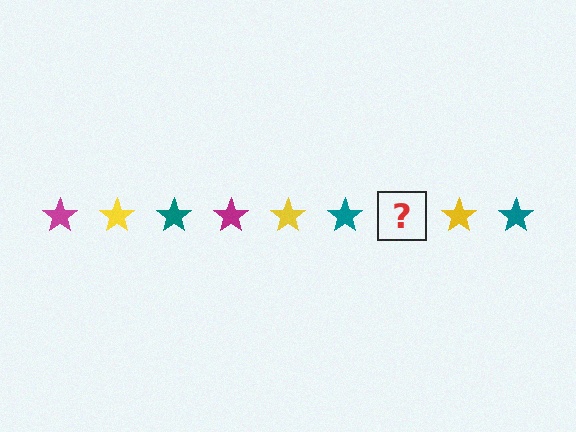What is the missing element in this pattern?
The missing element is a magenta star.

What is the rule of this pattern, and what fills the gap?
The rule is that the pattern cycles through magenta, yellow, teal stars. The gap should be filled with a magenta star.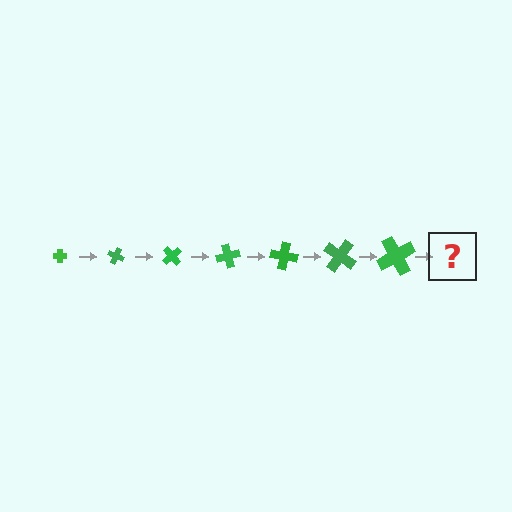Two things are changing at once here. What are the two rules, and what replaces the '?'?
The two rules are that the cross grows larger each step and it rotates 25 degrees each step. The '?' should be a cross, larger than the previous one and rotated 175 degrees from the start.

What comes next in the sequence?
The next element should be a cross, larger than the previous one and rotated 175 degrees from the start.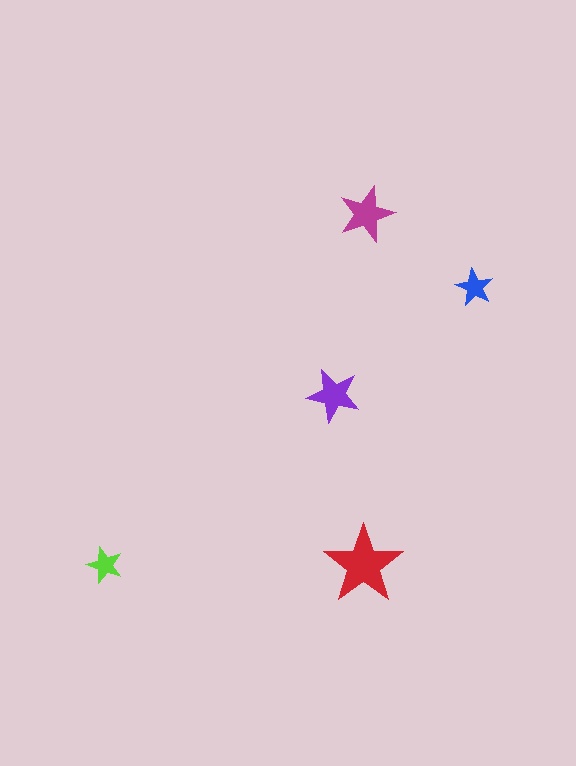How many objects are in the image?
There are 5 objects in the image.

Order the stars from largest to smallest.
the red one, the magenta one, the purple one, the blue one, the lime one.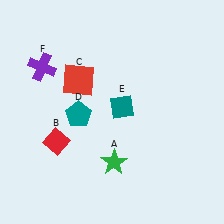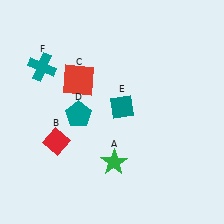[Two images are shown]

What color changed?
The cross (F) changed from purple in Image 1 to teal in Image 2.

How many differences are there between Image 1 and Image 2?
There is 1 difference between the two images.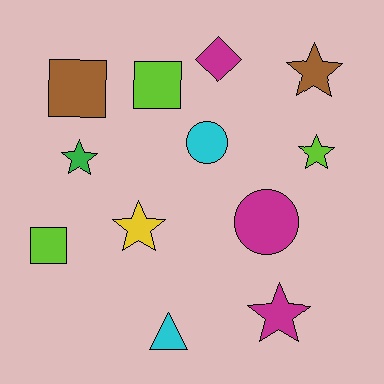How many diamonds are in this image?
There is 1 diamond.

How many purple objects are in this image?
There are no purple objects.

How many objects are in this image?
There are 12 objects.